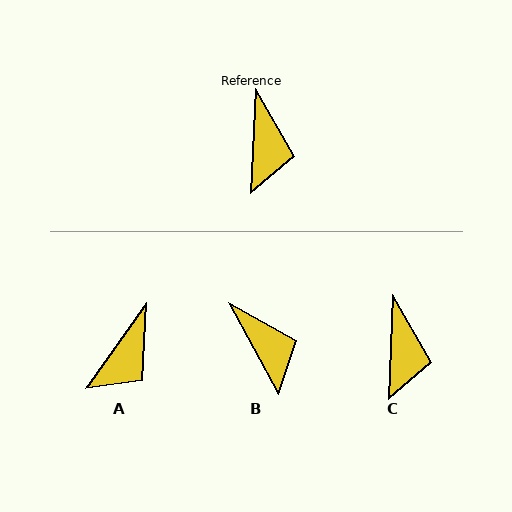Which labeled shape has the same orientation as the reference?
C.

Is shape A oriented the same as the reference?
No, it is off by about 33 degrees.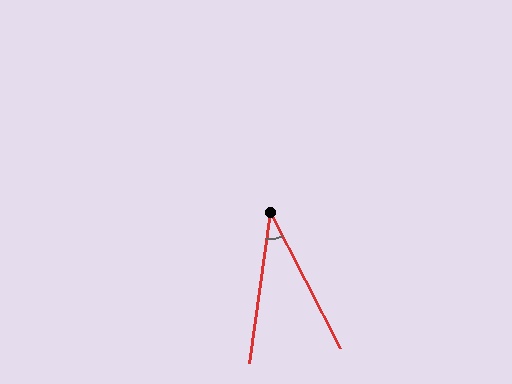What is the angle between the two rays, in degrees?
Approximately 35 degrees.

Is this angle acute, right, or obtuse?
It is acute.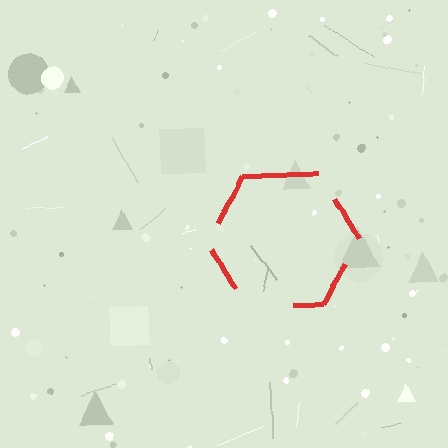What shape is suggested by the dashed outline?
The dashed outline suggests a hexagon.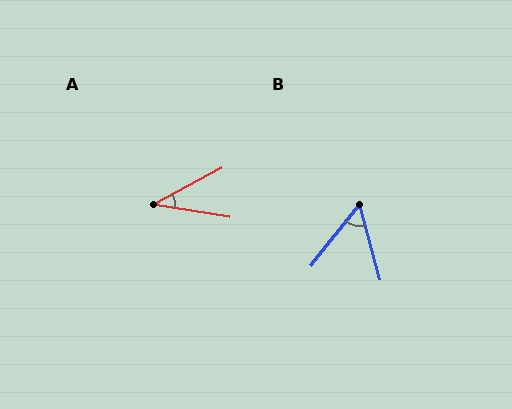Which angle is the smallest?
A, at approximately 37 degrees.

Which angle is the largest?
B, at approximately 53 degrees.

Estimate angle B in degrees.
Approximately 53 degrees.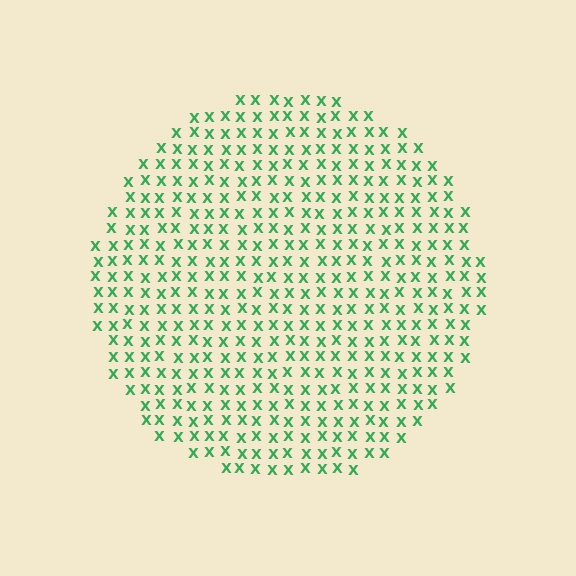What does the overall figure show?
The overall figure shows a circle.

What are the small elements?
The small elements are letter X's.